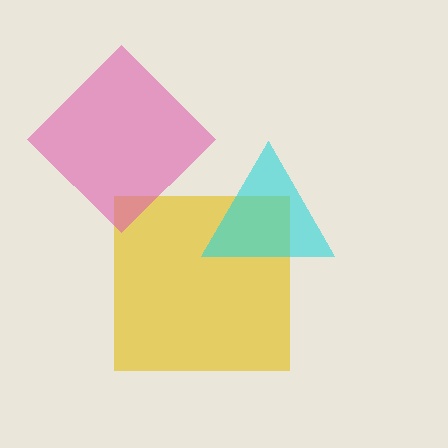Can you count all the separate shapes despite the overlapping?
Yes, there are 3 separate shapes.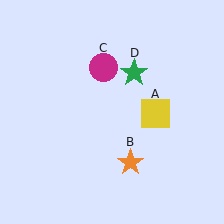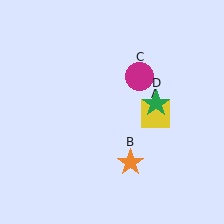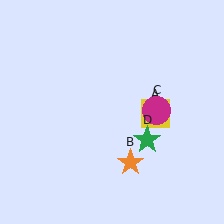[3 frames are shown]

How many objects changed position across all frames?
2 objects changed position: magenta circle (object C), green star (object D).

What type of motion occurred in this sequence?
The magenta circle (object C), green star (object D) rotated clockwise around the center of the scene.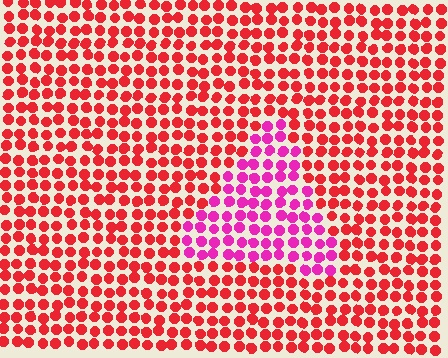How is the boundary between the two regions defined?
The boundary is defined purely by a slight shift in hue (about 42 degrees). Spacing, size, and orientation are identical on both sides.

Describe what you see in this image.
The image is filled with small red elements in a uniform arrangement. A triangle-shaped region is visible where the elements are tinted to a slightly different hue, forming a subtle color boundary.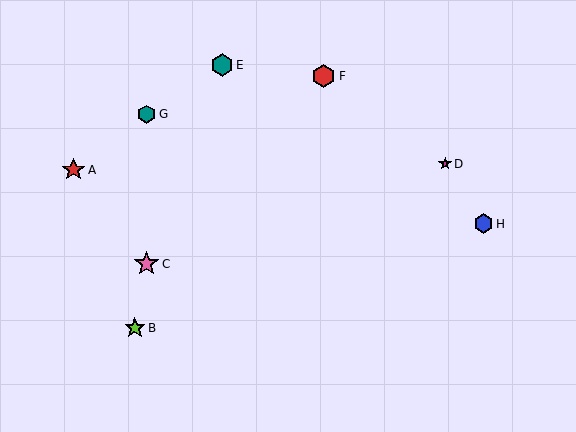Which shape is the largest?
The pink star (labeled C) is the largest.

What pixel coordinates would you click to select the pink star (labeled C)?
Click at (147, 264) to select the pink star C.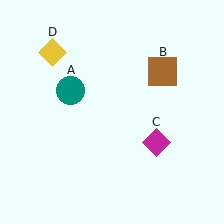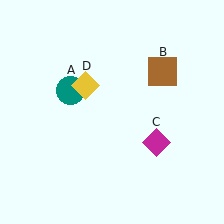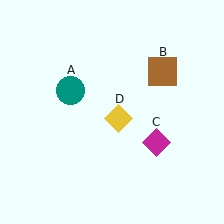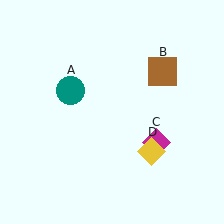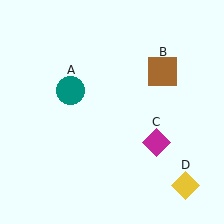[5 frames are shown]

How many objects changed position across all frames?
1 object changed position: yellow diamond (object D).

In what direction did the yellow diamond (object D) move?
The yellow diamond (object D) moved down and to the right.